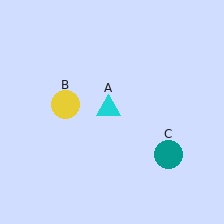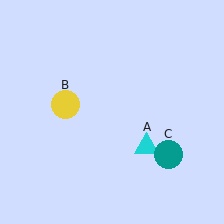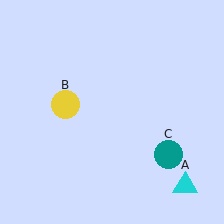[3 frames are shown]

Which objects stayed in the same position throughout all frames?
Yellow circle (object B) and teal circle (object C) remained stationary.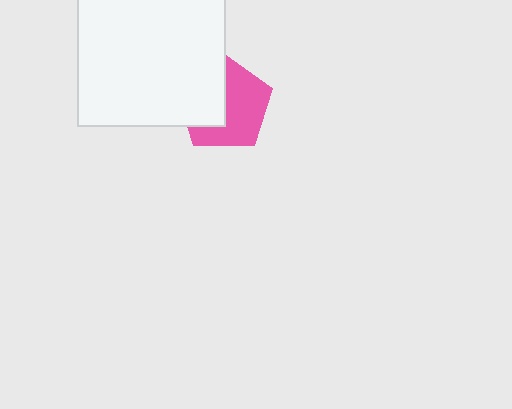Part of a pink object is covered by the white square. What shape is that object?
It is a pentagon.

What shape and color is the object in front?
The object in front is a white square.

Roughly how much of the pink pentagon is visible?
About half of it is visible (roughly 58%).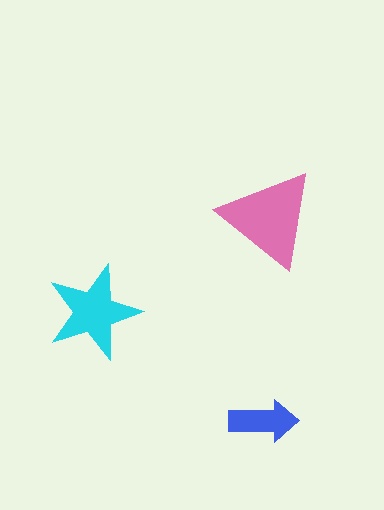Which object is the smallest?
The blue arrow.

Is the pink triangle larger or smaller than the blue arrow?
Larger.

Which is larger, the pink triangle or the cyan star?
The pink triangle.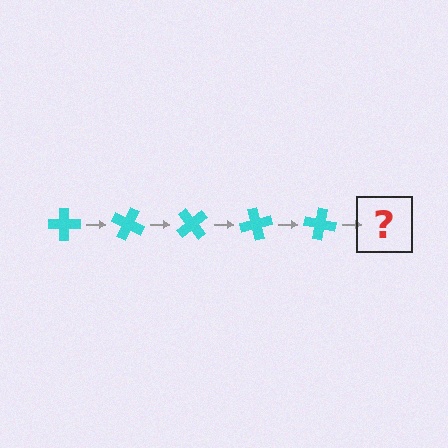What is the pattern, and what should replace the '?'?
The pattern is that the cross rotates 25 degrees each step. The '?' should be a cyan cross rotated 125 degrees.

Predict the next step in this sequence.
The next step is a cyan cross rotated 125 degrees.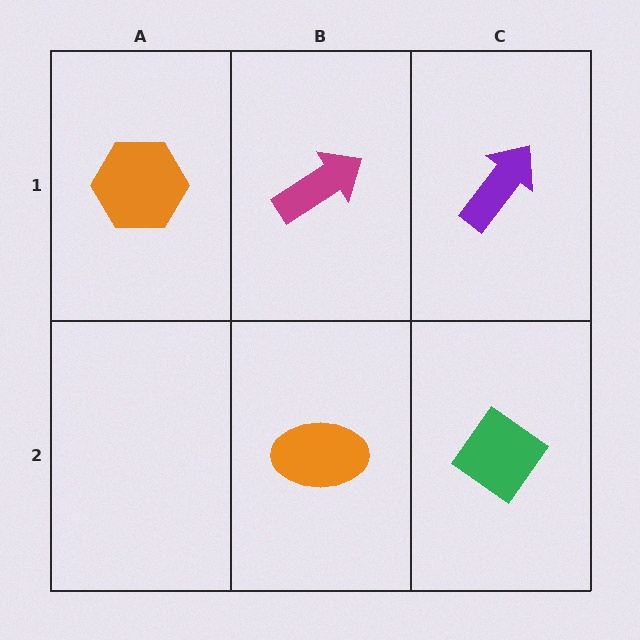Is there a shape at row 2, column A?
No, that cell is empty.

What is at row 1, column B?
A magenta arrow.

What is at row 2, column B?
An orange ellipse.